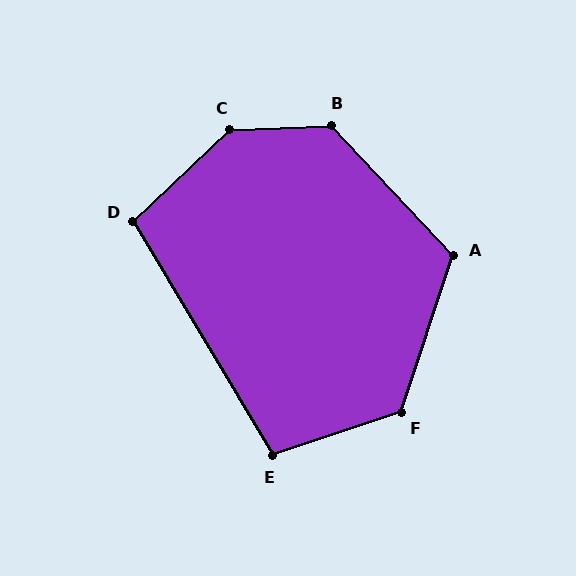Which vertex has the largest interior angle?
C, at approximately 139 degrees.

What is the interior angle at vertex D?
Approximately 103 degrees (obtuse).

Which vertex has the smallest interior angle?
E, at approximately 102 degrees.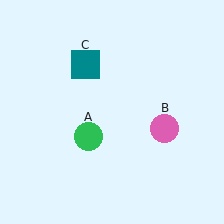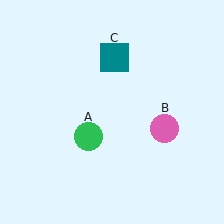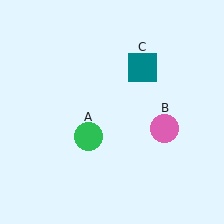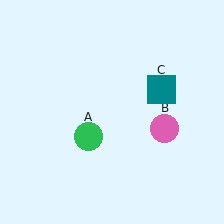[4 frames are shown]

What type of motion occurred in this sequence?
The teal square (object C) rotated clockwise around the center of the scene.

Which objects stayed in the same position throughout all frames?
Green circle (object A) and pink circle (object B) remained stationary.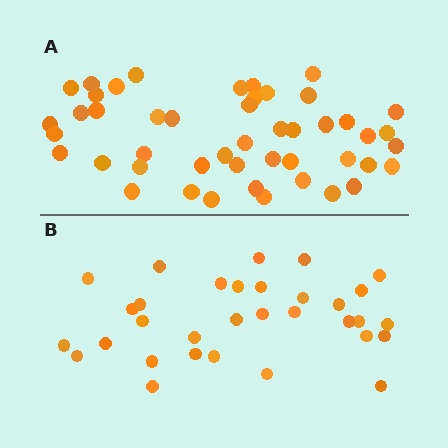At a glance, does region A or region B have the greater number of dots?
Region A (the top region) has more dots.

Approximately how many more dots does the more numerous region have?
Region A has approximately 15 more dots than region B.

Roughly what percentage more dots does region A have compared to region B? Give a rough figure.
About 45% more.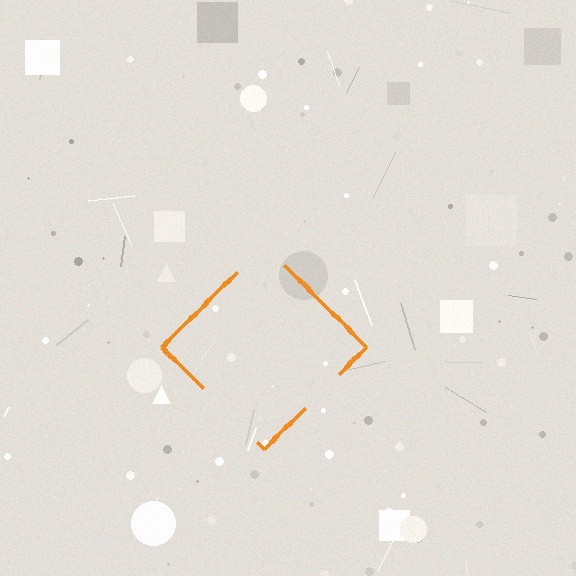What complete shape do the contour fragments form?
The contour fragments form a diamond.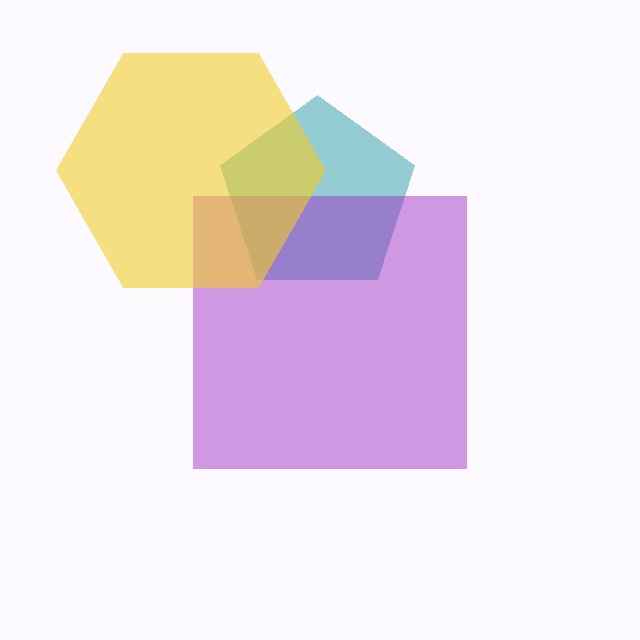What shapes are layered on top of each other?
The layered shapes are: a teal pentagon, a purple square, a yellow hexagon.